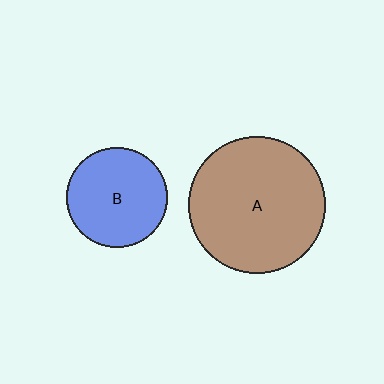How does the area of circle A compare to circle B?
Approximately 1.9 times.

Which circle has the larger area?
Circle A (brown).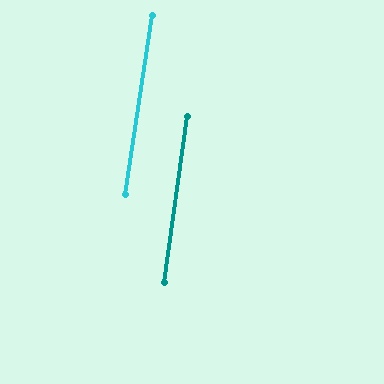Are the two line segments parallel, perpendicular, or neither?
Parallel — their directions differ by only 1.1°.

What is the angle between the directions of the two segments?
Approximately 1 degree.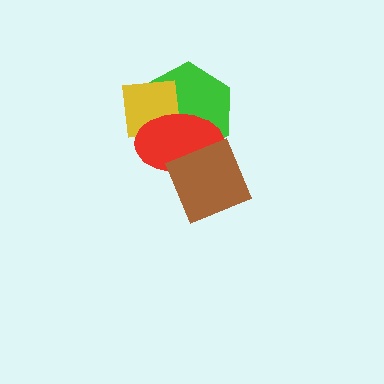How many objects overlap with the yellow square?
2 objects overlap with the yellow square.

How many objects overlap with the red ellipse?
3 objects overlap with the red ellipse.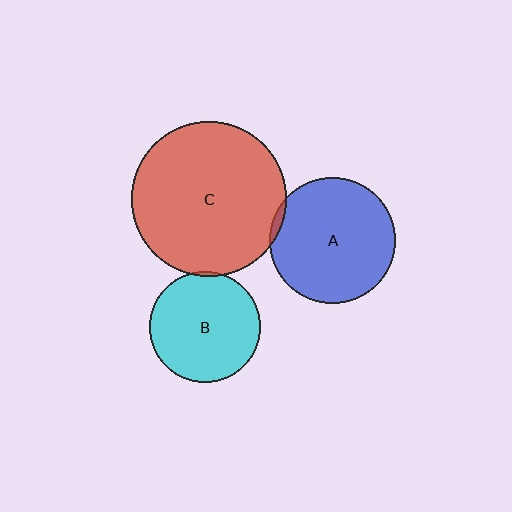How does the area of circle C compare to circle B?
Approximately 2.0 times.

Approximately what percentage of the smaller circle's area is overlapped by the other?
Approximately 5%.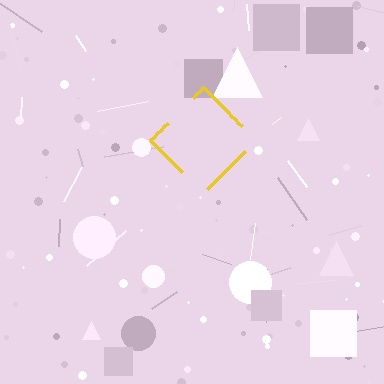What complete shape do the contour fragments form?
The contour fragments form a diamond.